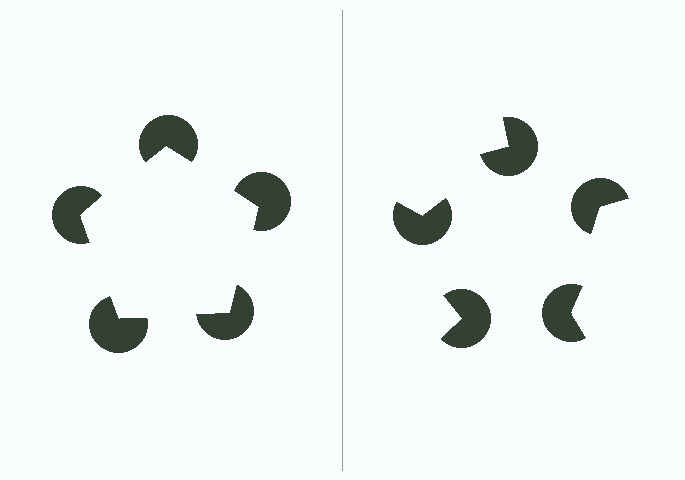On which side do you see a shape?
An illusory pentagon appears on the left side. On the right side the wedge cuts are rotated, so no coherent shape forms.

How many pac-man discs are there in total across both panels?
10 — 5 on each side.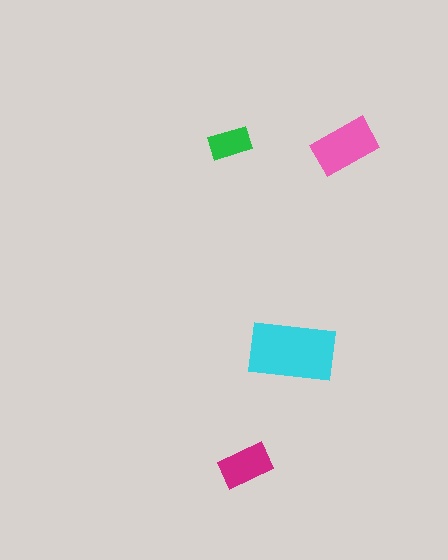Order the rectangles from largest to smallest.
the cyan one, the pink one, the magenta one, the green one.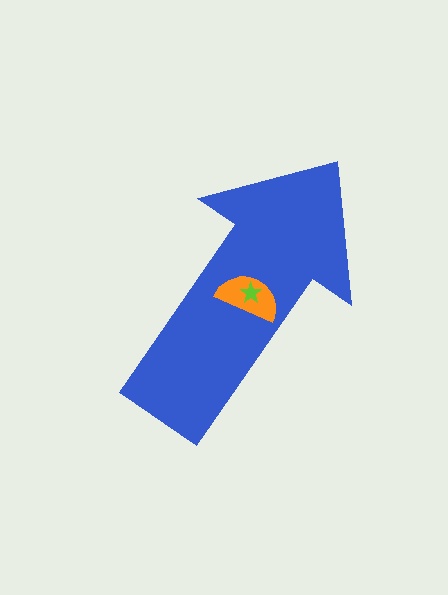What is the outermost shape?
The blue arrow.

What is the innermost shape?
The lime star.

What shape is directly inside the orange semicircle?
The lime star.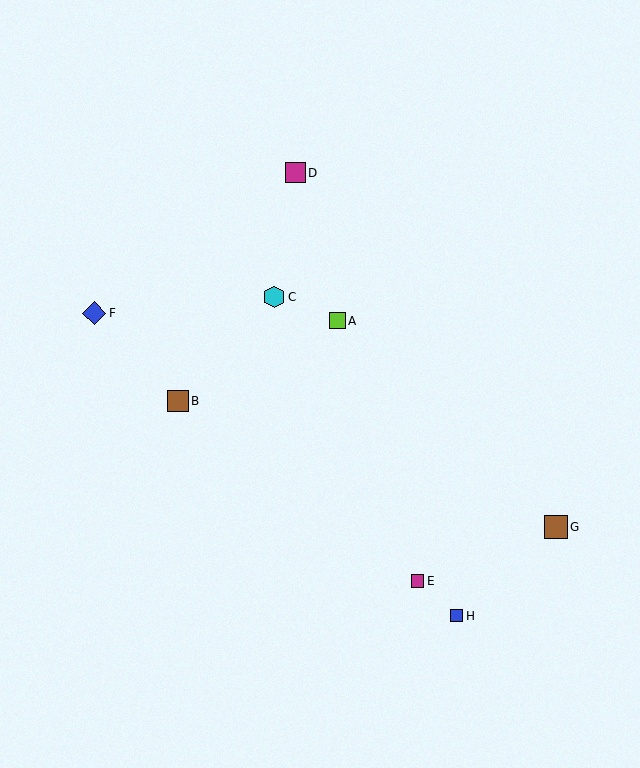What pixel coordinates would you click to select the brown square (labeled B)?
Click at (178, 401) to select the brown square B.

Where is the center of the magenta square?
The center of the magenta square is at (417, 581).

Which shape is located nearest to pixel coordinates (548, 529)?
The brown square (labeled G) at (556, 527) is nearest to that location.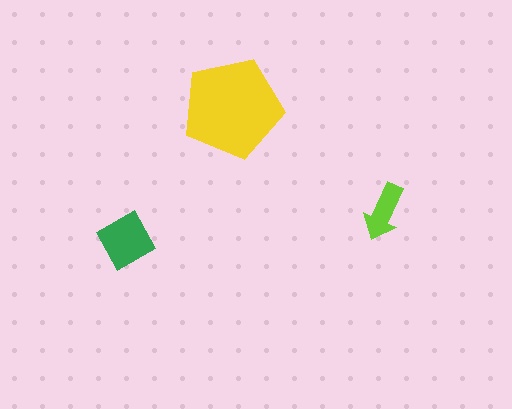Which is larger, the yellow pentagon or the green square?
The yellow pentagon.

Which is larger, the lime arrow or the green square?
The green square.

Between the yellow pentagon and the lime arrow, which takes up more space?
The yellow pentagon.